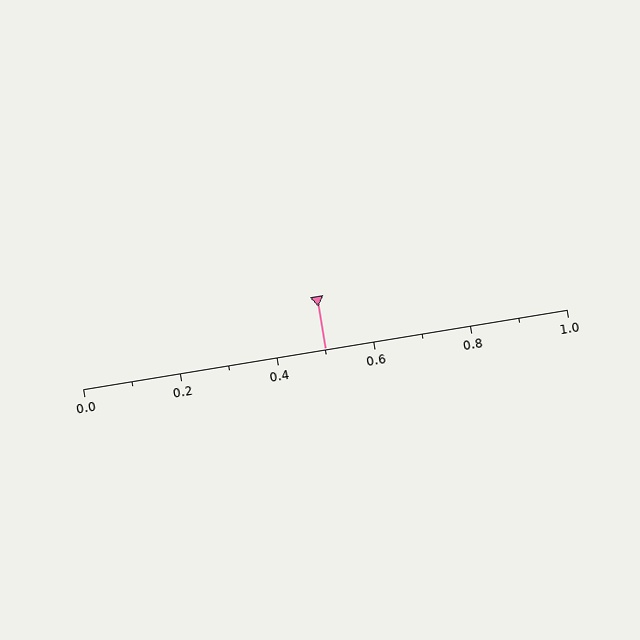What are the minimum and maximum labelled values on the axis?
The axis runs from 0.0 to 1.0.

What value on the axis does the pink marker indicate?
The marker indicates approximately 0.5.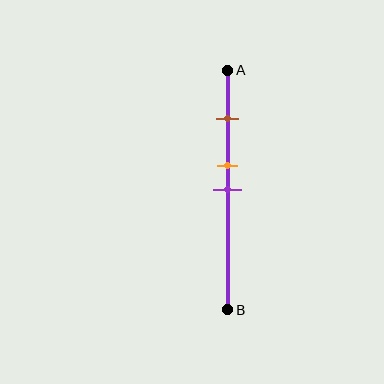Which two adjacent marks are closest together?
The orange and purple marks are the closest adjacent pair.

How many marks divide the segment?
There are 3 marks dividing the segment.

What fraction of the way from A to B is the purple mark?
The purple mark is approximately 50% (0.5) of the way from A to B.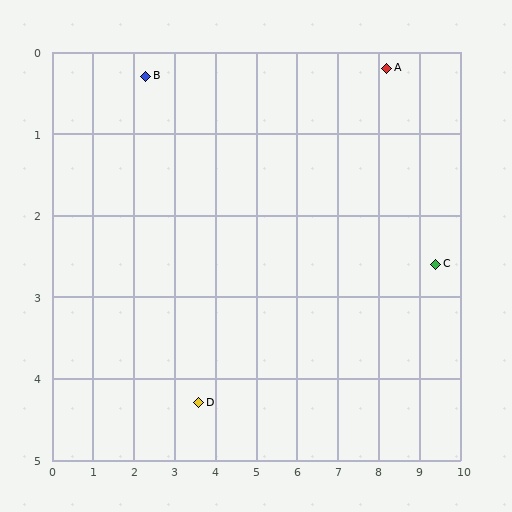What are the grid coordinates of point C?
Point C is at approximately (9.4, 2.6).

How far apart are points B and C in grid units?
Points B and C are about 7.5 grid units apart.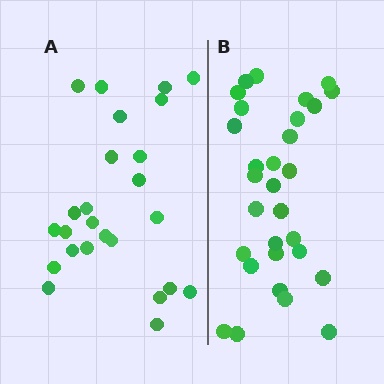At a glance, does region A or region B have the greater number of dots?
Region B (the right region) has more dots.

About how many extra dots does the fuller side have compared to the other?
Region B has about 5 more dots than region A.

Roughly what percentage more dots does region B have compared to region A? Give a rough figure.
About 20% more.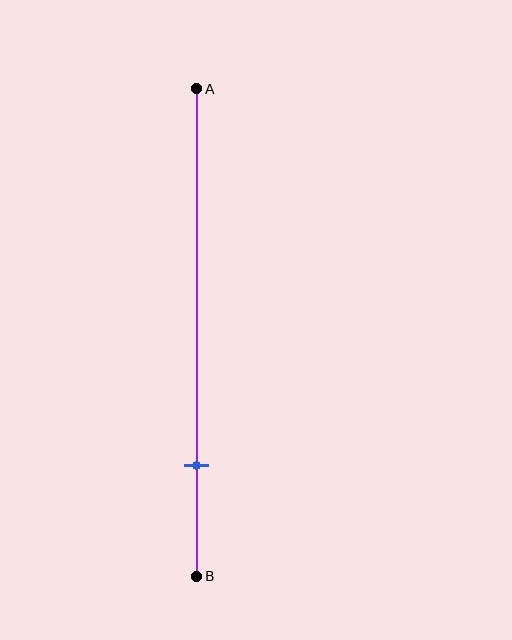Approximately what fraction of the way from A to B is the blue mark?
The blue mark is approximately 75% of the way from A to B.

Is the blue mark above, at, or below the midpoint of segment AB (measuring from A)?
The blue mark is below the midpoint of segment AB.